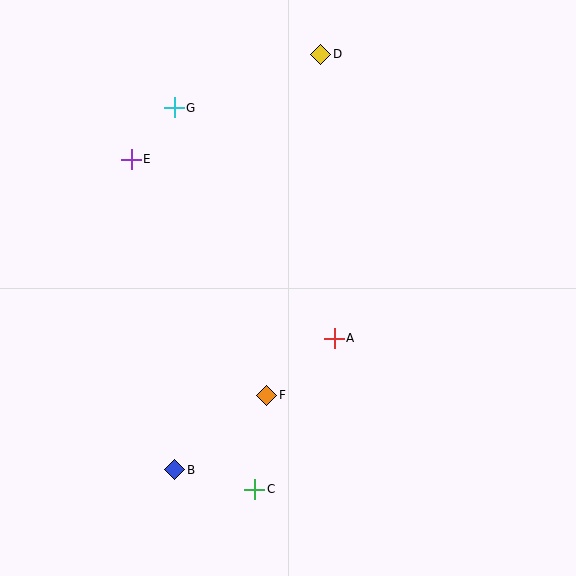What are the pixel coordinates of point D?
Point D is at (321, 54).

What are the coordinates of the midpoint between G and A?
The midpoint between G and A is at (254, 223).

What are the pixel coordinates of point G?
Point G is at (174, 108).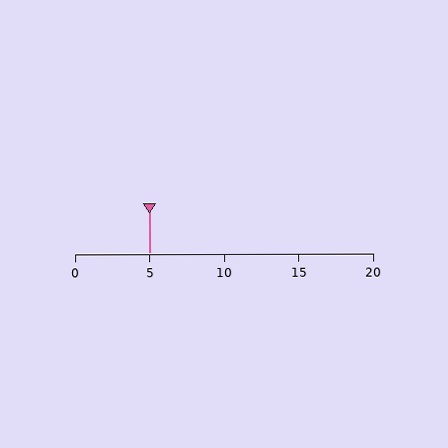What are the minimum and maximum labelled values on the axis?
The axis runs from 0 to 20.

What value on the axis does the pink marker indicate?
The marker indicates approximately 5.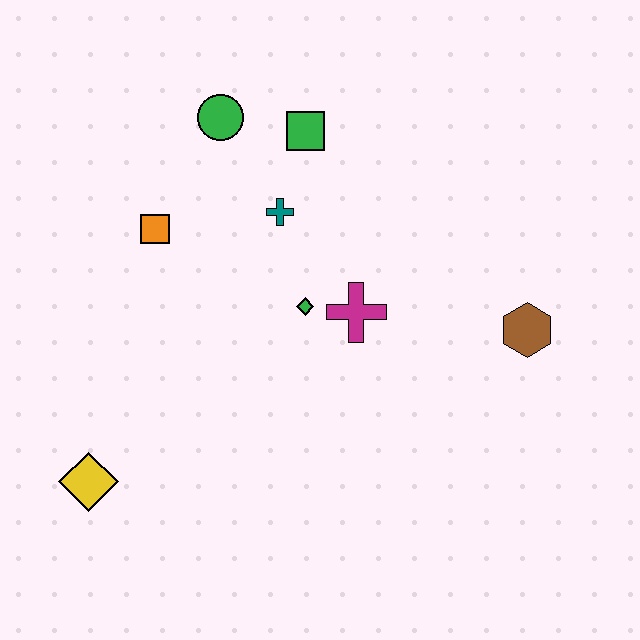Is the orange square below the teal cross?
Yes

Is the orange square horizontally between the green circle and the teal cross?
No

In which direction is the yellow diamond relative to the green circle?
The yellow diamond is below the green circle.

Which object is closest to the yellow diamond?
The orange square is closest to the yellow diamond.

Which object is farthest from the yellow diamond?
The brown hexagon is farthest from the yellow diamond.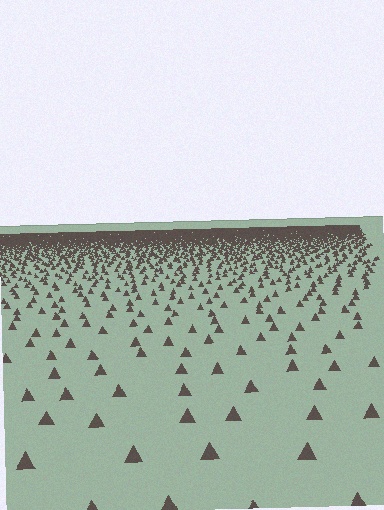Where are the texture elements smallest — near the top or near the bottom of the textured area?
Near the top.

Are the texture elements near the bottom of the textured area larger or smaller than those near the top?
Larger. Near the bottom, elements are closer to the viewer and appear at a bigger on-screen size.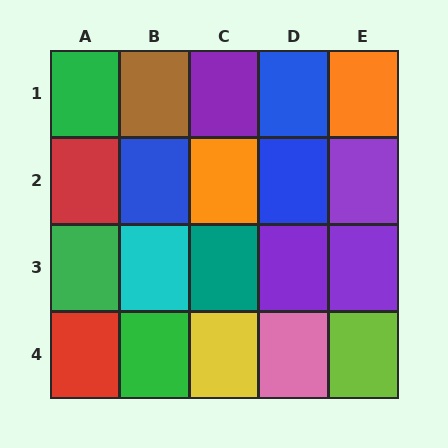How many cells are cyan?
1 cell is cyan.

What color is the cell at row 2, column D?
Blue.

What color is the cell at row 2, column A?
Red.